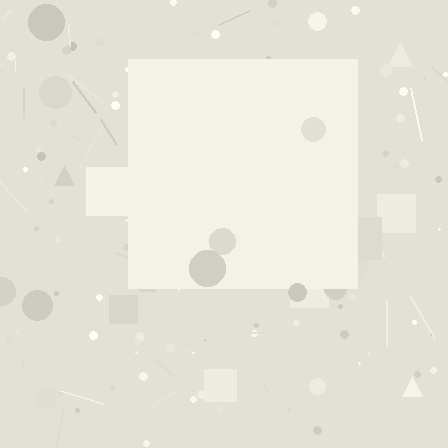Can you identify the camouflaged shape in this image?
The camouflaged shape is a square.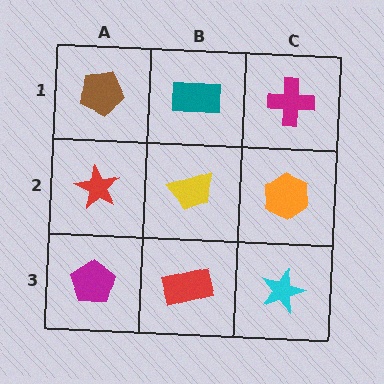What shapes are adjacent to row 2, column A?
A brown pentagon (row 1, column A), a magenta pentagon (row 3, column A), a yellow trapezoid (row 2, column B).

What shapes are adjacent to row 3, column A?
A red star (row 2, column A), a red rectangle (row 3, column B).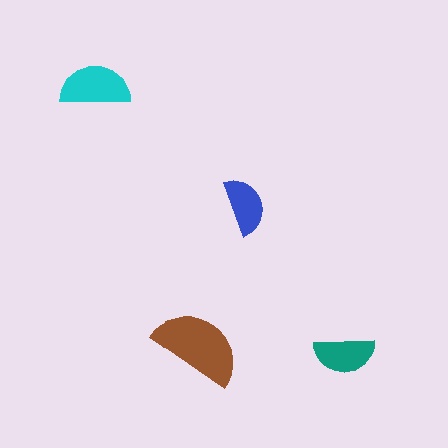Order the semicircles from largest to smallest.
the brown one, the cyan one, the teal one, the blue one.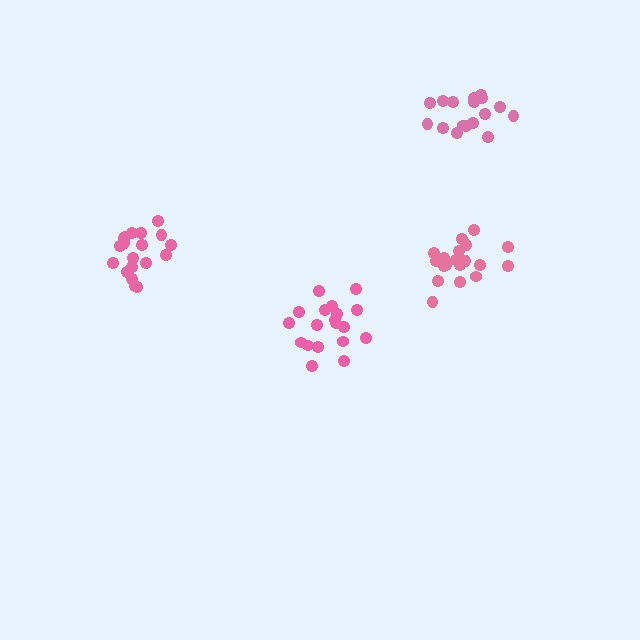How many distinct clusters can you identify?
There are 4 distinct clusters.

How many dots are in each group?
Group 1: 17 dots, Group 2: 19 dots, Group 3: 19 dots, Group 4: 20 dots (75 total).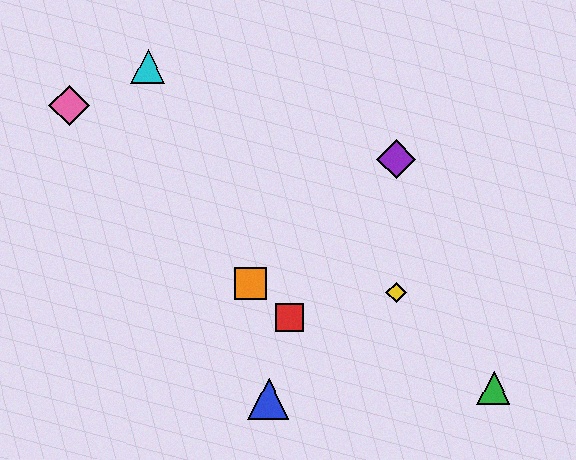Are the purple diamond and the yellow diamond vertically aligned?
Yes, both are at x≈396.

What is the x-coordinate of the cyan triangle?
The cyan triangle is at x≈148.